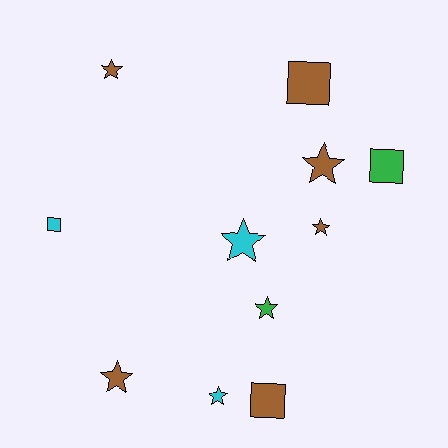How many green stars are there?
There is 1 green star.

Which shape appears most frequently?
Star, with 7 objects.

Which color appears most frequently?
Brown, with 6 objects.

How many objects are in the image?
There are 11 objects.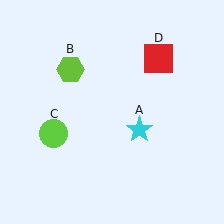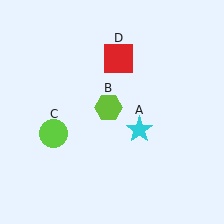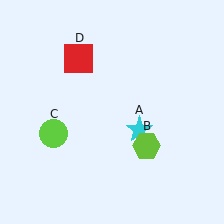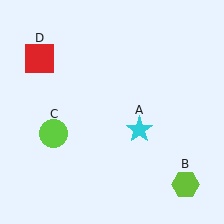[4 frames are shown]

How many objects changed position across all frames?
2 objects changed position: lime hexagon (object B), red square (object D).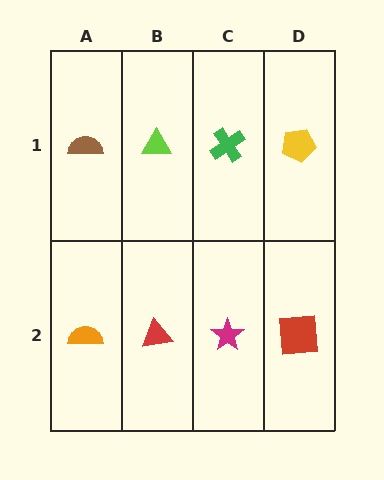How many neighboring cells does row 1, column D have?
2.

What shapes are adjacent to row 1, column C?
A magenta star (row 2, column C), a lime triangle (row 1, column B), a yellow pentagon (row 1, column D).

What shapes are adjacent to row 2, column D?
A yellow pentagon (row 1, column D), a magenta star (row 2, column C).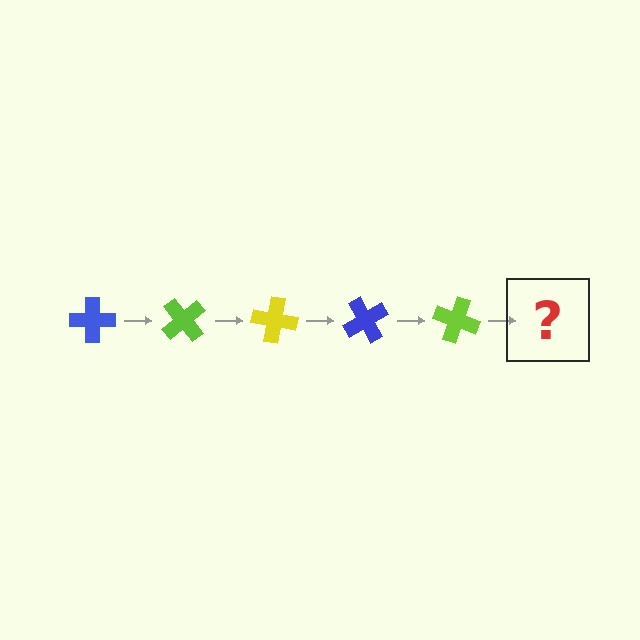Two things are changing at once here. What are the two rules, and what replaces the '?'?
The two rules are that it rotates 50 degrees each step and the color cycles through blue, lime, and yellow. The '?' should be a yellow cross, rotated 250 degrees from the start.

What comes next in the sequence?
The next element should be a yellow cross, rotated 250 degrees from the start.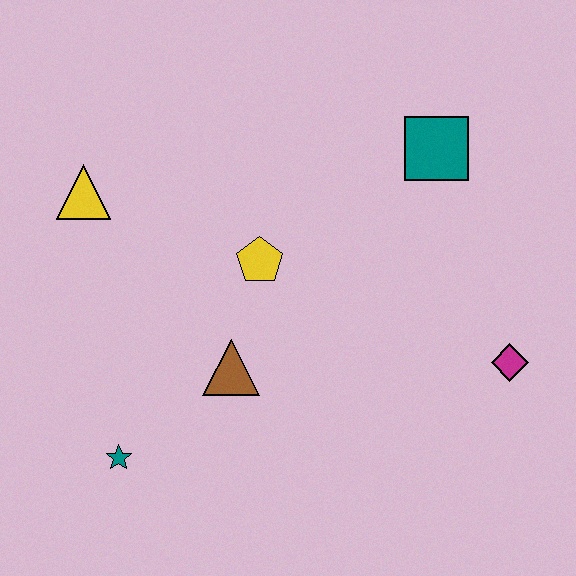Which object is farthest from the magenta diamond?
The yellow triangle is farthest from the magenta diamond.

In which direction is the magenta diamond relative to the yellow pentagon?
The magenta diamond is to the right of the yellow pentagon.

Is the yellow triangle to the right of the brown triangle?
No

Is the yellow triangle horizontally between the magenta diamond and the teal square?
No